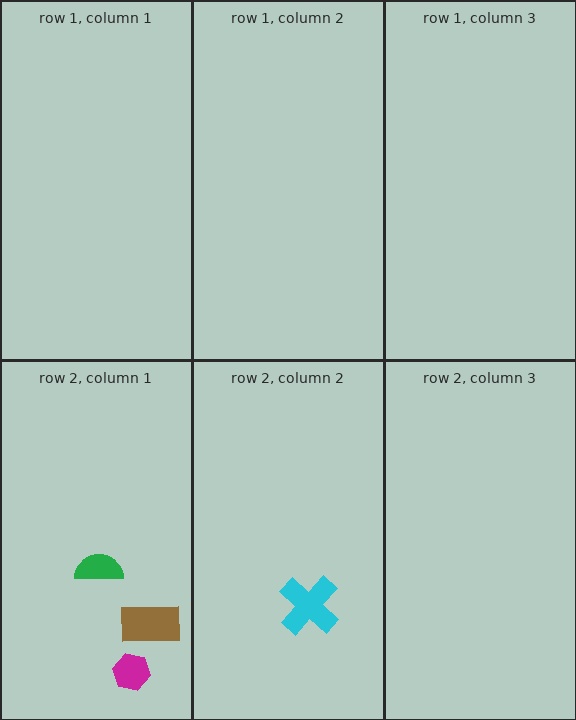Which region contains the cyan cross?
The row 2, column 2 region.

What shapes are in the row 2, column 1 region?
The green semicircle, the magenta hexagon, the brown rectangle.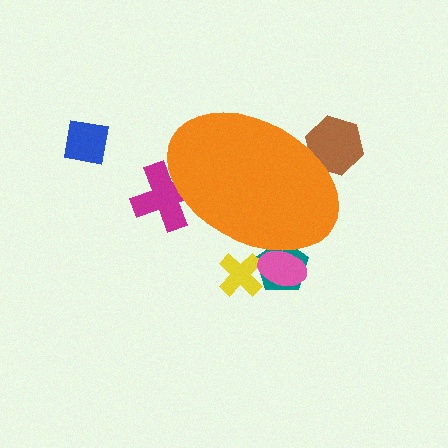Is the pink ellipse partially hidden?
Yes, the pink ellipse is partially hidden behind the orange ellipse.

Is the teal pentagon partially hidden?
Yes, the teal pentagon is partially hidden behind the orange ellipse.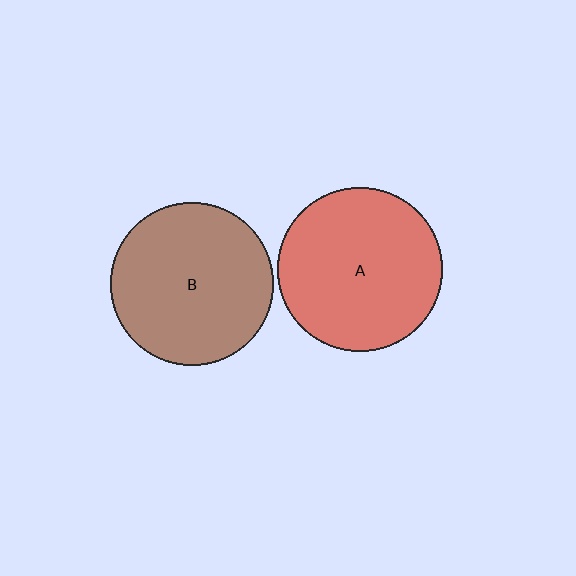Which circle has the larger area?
Circle A (red).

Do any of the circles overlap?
No, none of the circles overlap.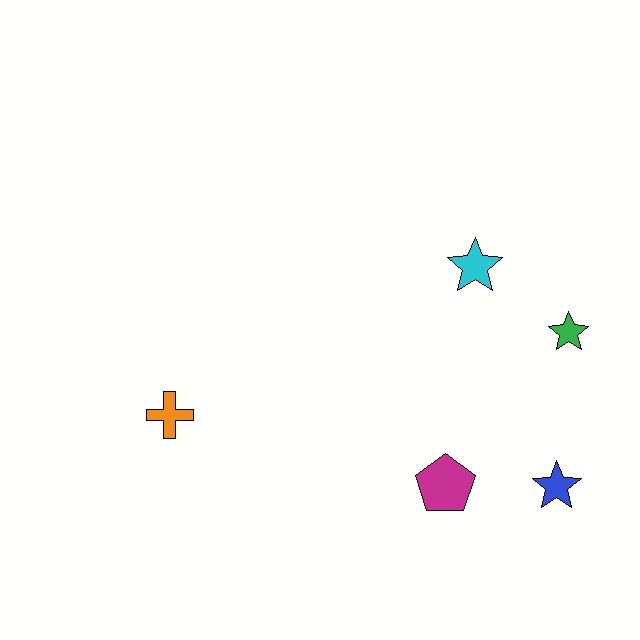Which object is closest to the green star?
The cyan star is closest to the green star.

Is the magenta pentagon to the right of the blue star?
No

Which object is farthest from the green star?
The orange cross is farthest from the green star.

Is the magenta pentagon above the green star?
No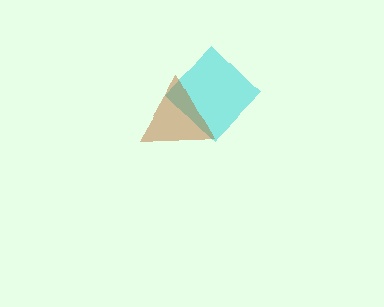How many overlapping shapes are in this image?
There are 2 overlapping shapes in the image.